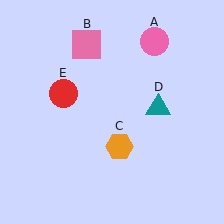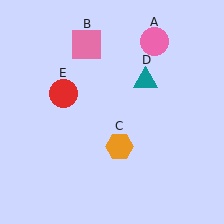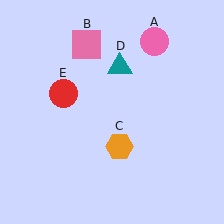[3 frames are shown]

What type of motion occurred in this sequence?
The teal triangle (object D) rotated counterclockwise around the center of the scene.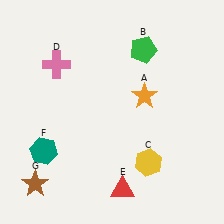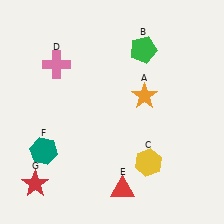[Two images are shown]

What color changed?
The star (G) changed from brown in Image 1 to red in Image 2.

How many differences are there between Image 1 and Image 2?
There is 1 difference between the two images.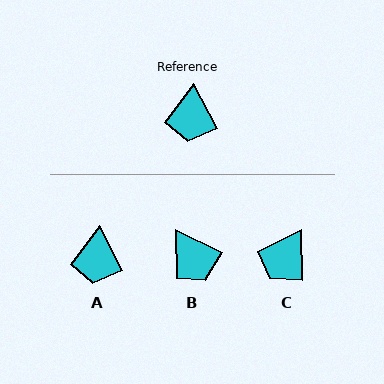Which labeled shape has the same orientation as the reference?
A.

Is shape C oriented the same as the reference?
No, it is off by about 27 degrees.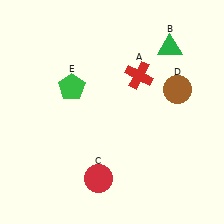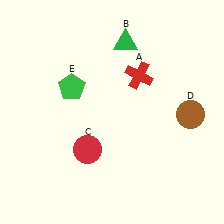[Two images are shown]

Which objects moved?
The objects that moved are: the green triangle (B), the red circle (C), the brown circle (D).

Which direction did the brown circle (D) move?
The brown circle (D) moved down.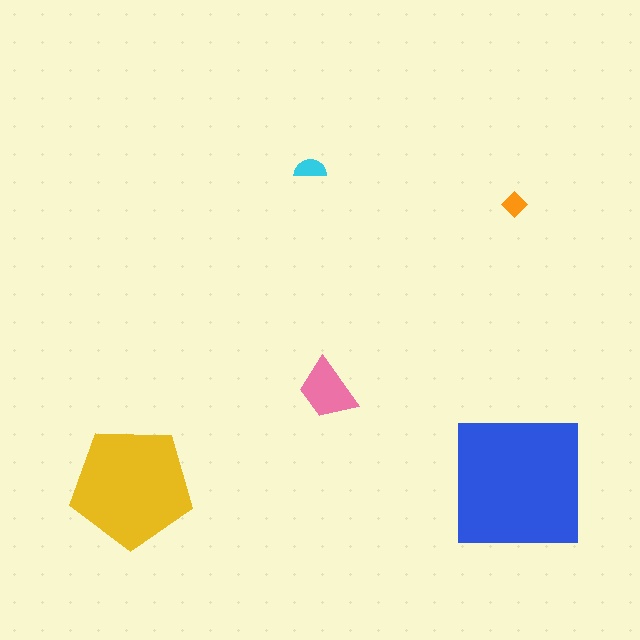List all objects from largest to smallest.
The blue square, the yellow pentagon, the pink trapezoid, the cyan semicircle, the orange diamond.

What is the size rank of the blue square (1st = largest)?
1st.